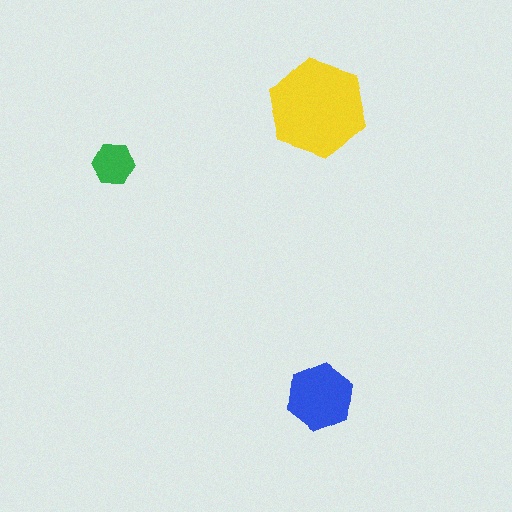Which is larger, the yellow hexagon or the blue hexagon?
The yellow one.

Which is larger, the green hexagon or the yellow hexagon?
The yellow one.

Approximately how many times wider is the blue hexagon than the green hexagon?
About 1.5 times wider.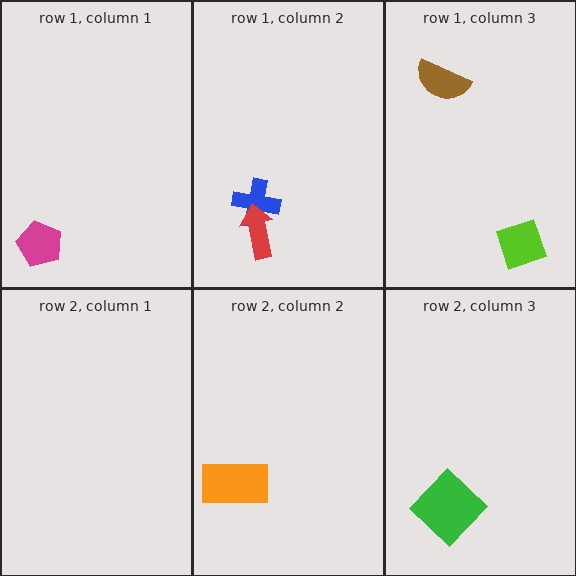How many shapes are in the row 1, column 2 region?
2.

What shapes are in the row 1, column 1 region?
The magenta pentagon.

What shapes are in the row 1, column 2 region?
The blue cross, the red arrow.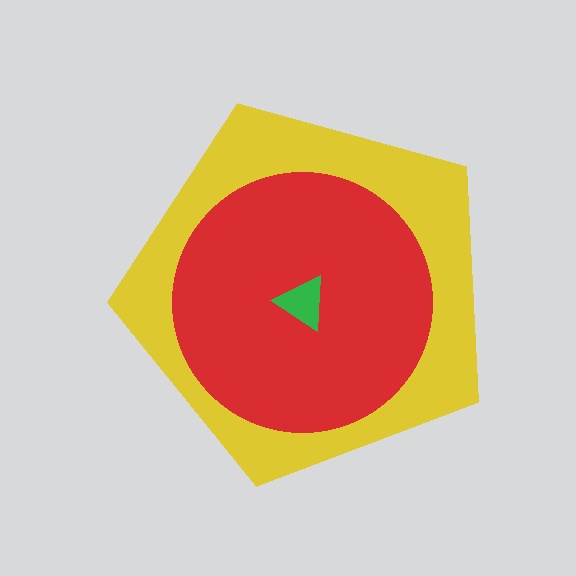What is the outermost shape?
The yellow pentagon.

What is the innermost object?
The green triangle.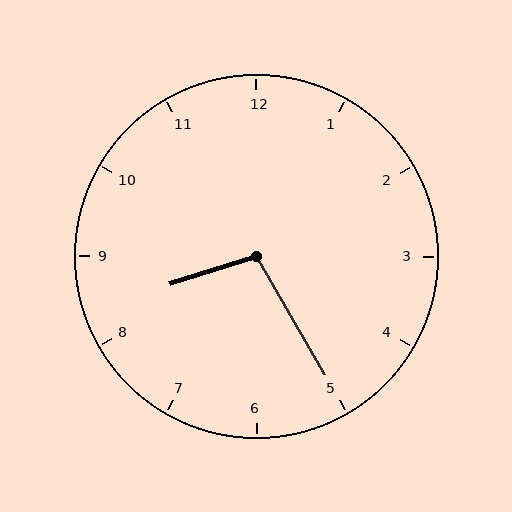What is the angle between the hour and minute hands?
Approximately 102 degrees.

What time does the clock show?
8:25.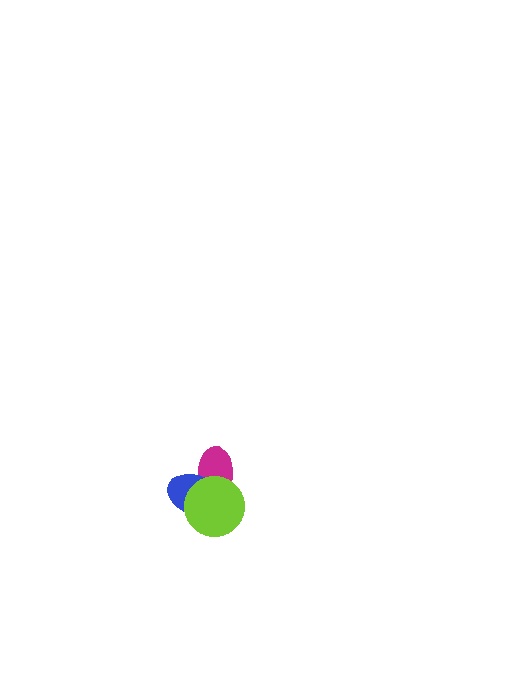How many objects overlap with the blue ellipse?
2 objects overlap with the blue ellipse.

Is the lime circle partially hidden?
No, no other shape covers it.